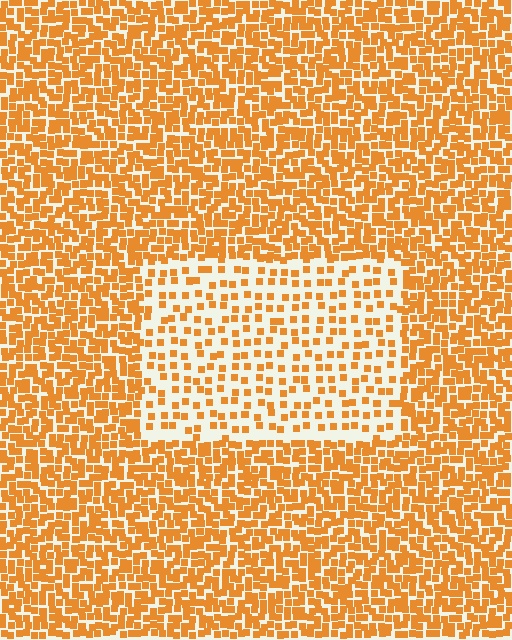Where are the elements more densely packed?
The elements are more densely packed outside the rectangle boundary.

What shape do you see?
I see a rectangle.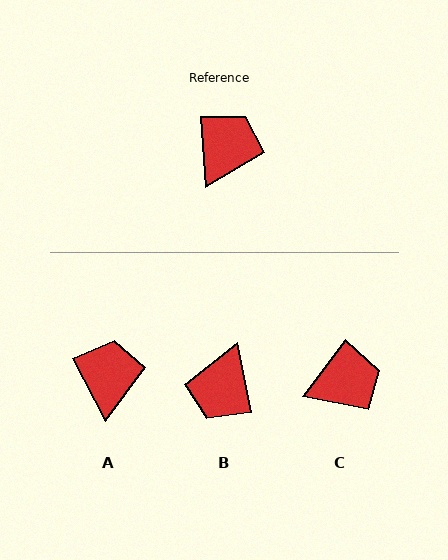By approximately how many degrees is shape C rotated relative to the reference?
Approximately 42 degrees clockwise.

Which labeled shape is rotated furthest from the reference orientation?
B, about 173 degrees away.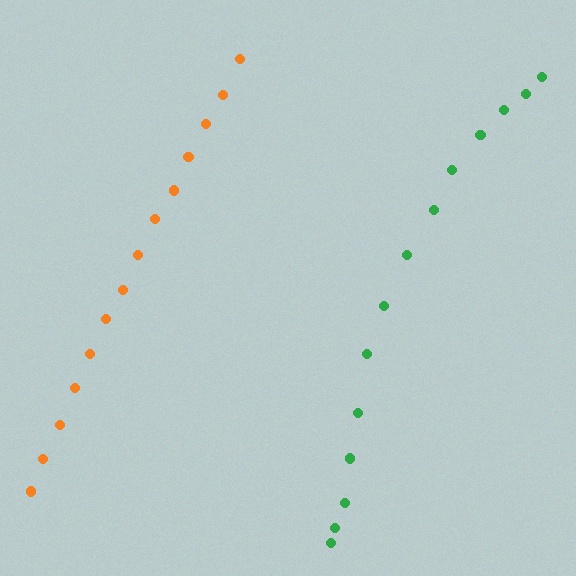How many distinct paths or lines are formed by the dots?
There are 2 distinct paths.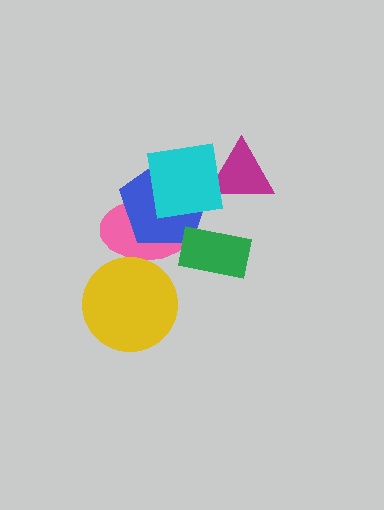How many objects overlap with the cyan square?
3 objects overlap with the cyan square.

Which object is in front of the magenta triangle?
The cyan square is in front of the magenta triangle.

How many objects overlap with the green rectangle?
1 object overlaps with the green rectangle.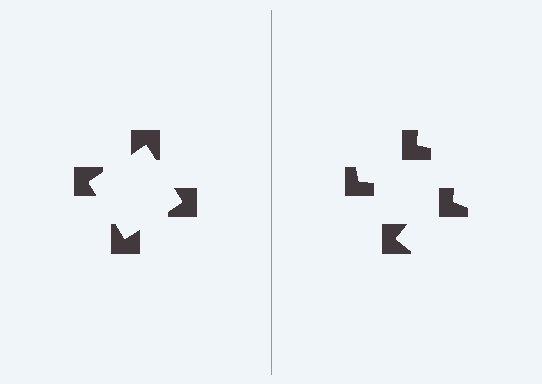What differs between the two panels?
The notched squares are positioned identically on both sides; only the wedge orientations differ. On the left they align to a square; on the right they are misaligned.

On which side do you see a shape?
An illusory square appears on the left side. On the right side the wedge cuts are rotated, so no coherent shape forms.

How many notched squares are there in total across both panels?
8 — 4 on each side.